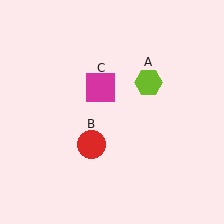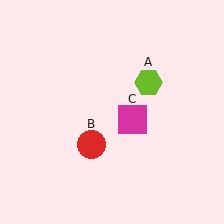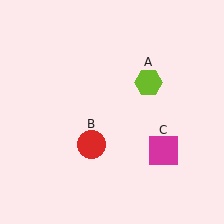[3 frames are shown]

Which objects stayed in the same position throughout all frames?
Lime hexagon (object A) and red circle (object B) remained stationary.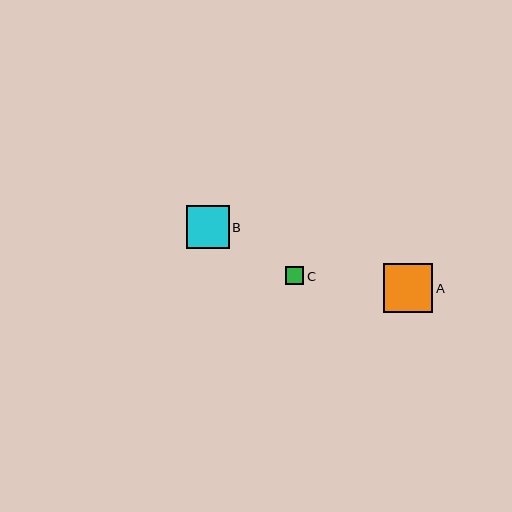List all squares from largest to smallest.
From largest to smallest: A, B, C.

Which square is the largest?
Square A is the largest with a size of approximately 49 pixels.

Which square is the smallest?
Square C is the smallest with a size of approximately 18 pixels.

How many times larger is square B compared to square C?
Square B is approximately 2.4 times the size of square C.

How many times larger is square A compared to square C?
Square A is approximately 2.7 times the size of square C.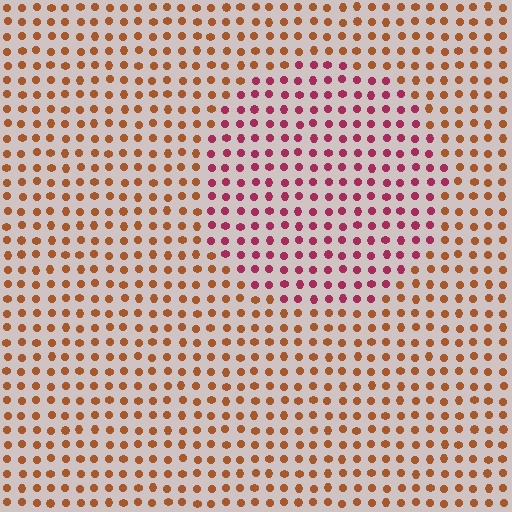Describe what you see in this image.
The image is filled with small brown elements in a uniform arrangement. A circle-shaped region is visible where the elements are tinted to a slightly different hue, forming a subtle color boundary.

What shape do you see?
I see a circle.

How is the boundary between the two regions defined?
The boundary is defined purely by a slight shift in hue (about 45 degrees). Spacing, size, and orientation are identical on both sides.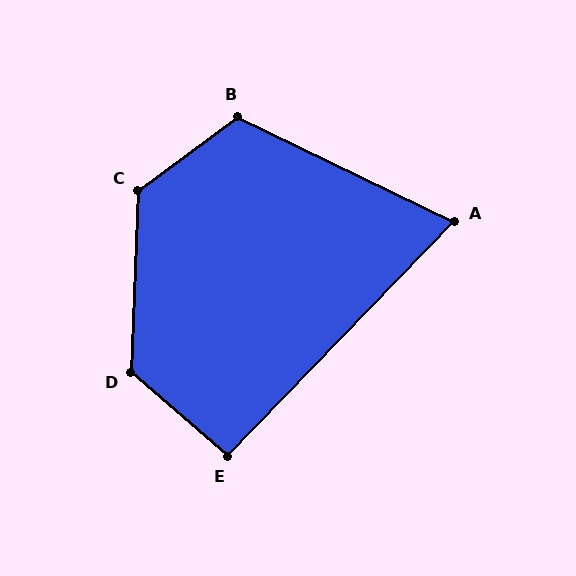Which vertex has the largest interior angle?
C, at approximately 129 degrees.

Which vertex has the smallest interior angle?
A, at approximately 72 degrees.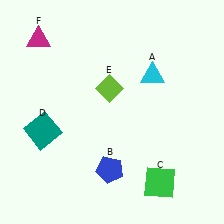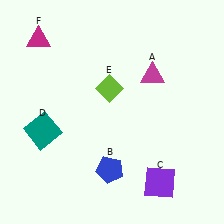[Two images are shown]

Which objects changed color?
A changed from cyan to magenta. C changed from green to purple.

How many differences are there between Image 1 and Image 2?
There are 2 differences between the two images.